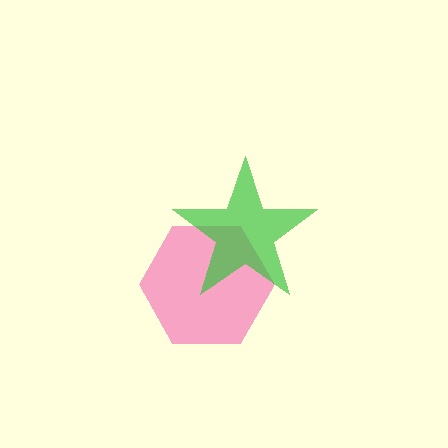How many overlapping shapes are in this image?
There are 2 overlapping shapes in the image.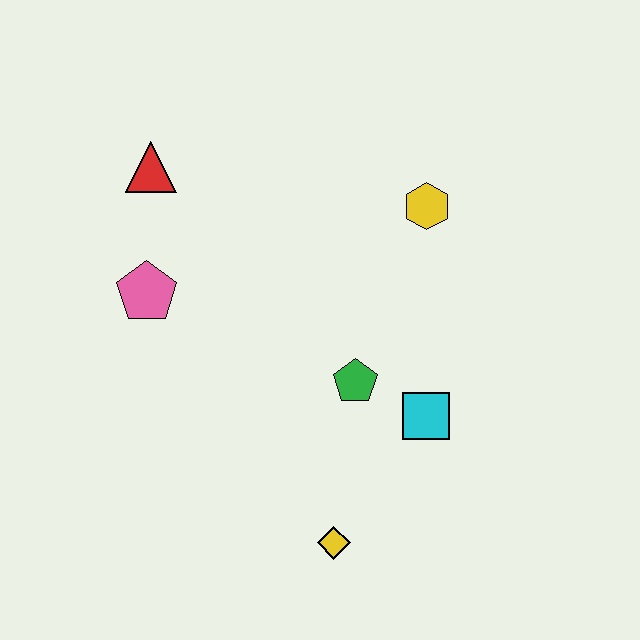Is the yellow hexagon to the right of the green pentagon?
Yes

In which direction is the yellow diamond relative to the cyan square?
The yellow diamond is below the cyan square.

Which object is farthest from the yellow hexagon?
The yellow diamond is farthest from the yellow hexagon.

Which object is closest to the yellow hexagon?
The green pentagon is closest to the yellow hexagon.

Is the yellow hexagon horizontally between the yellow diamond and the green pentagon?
No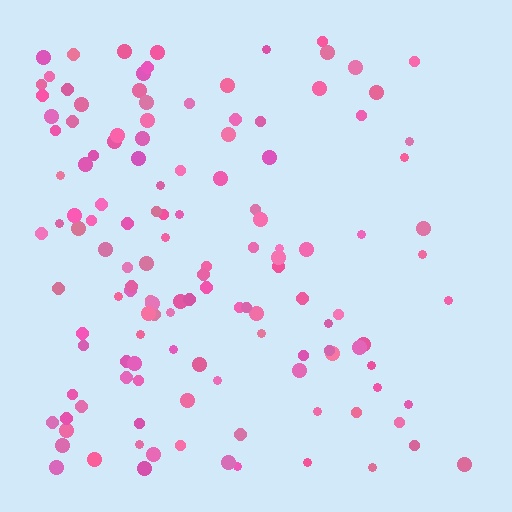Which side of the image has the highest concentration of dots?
The left.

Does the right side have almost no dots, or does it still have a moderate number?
Still a moderate number, just noticeably fewer than the left.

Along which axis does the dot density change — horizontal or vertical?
Horizontal.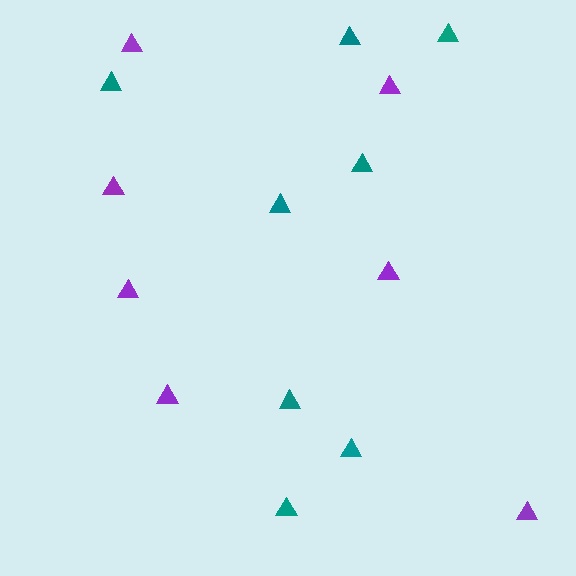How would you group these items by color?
There are 2 groups: one group of teal triangles (8) and one group of purple triangles (7).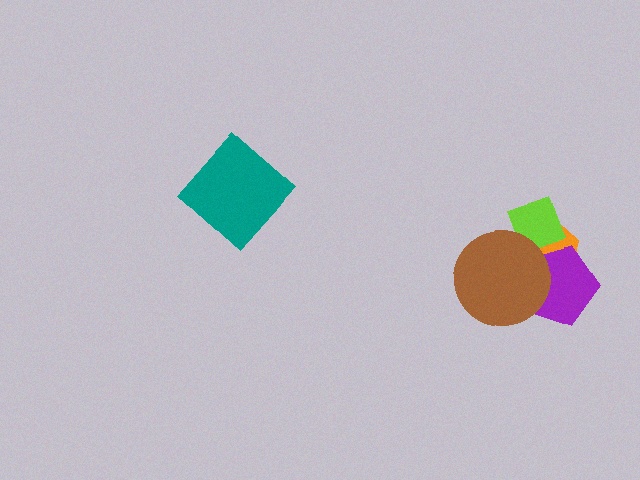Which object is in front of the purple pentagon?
The brown circle is in front of the purple pentagon.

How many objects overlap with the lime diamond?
3 objects overlap with the lime diamond.